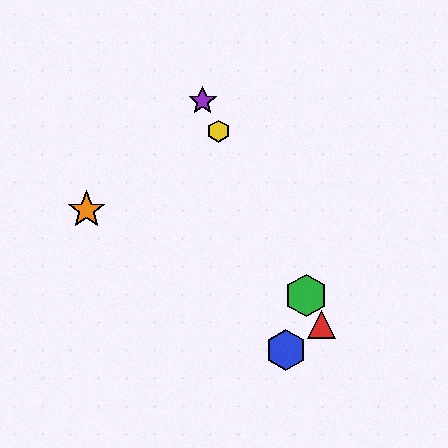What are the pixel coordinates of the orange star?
The orange star is at (87, 210).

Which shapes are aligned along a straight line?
The red triangle, the green hexagon, the yellow hexagon, the purple star are aligned along a straight line.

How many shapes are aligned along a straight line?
4 shapes (the red triangle, the green hexagon, the yellow hexagon, the purple star) are aligned along a straight line.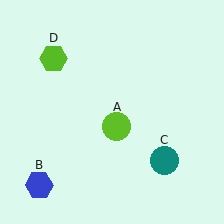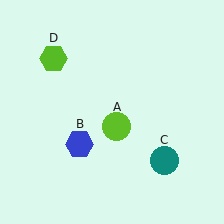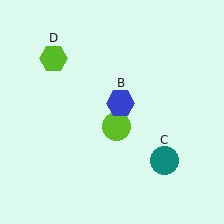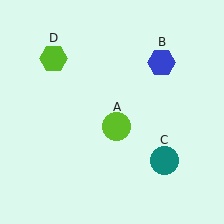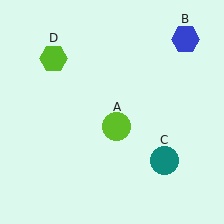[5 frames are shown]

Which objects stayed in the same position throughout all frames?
Lime circle (object A) and teal circle (object C) and lime hexagon (object D) remained stationary.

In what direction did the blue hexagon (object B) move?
The blue hexagon (object B) moved up and to the right.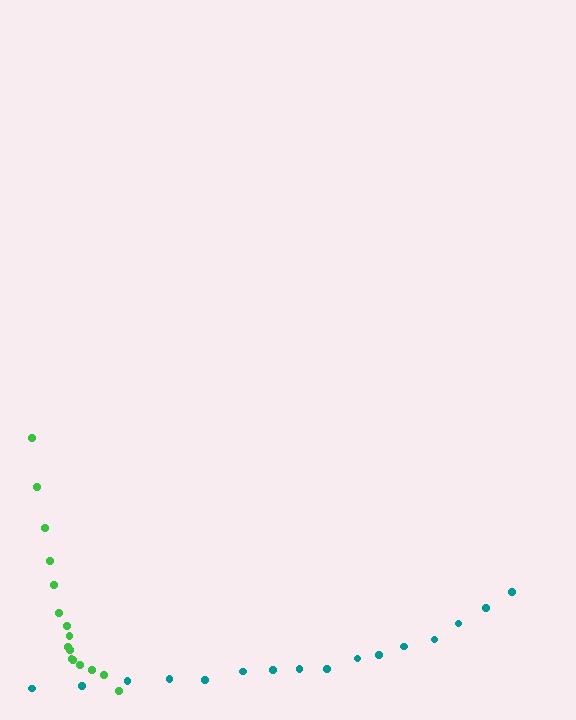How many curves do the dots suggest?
There are 2 distinct paths.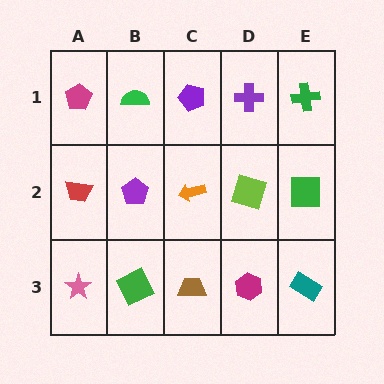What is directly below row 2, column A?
A pink star.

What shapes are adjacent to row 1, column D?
A lime square (row 2, column D), a purple pentagon (row 1, column C), a green cross (row 1, column E).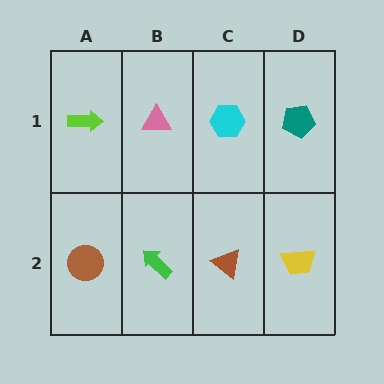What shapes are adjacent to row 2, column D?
A teal pentagon (row 1, column D), a brown triangle (row 2, column C).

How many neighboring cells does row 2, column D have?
2.